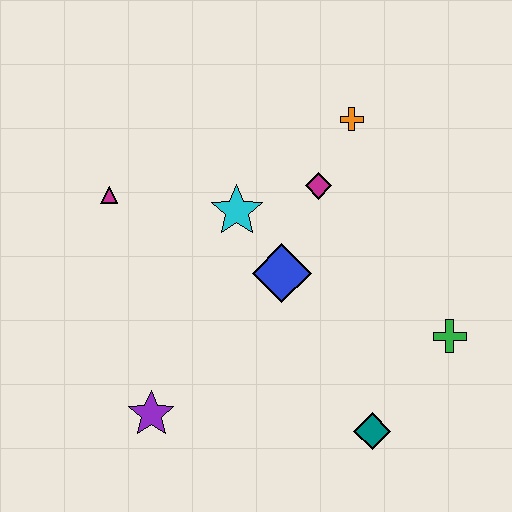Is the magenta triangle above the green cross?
Yes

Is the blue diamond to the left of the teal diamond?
Yes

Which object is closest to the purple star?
The blue diamond is closest to the purple star.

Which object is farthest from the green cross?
The magenta triangle is farthest from the green cross.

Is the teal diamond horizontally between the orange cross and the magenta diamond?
No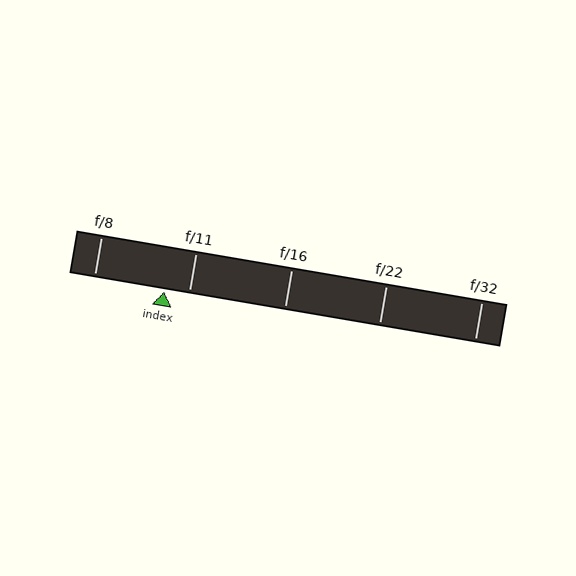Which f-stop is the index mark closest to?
The index mark is closest to f/11.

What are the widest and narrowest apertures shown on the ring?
The widest aperture shown is f/8 and the narrowest is f/32.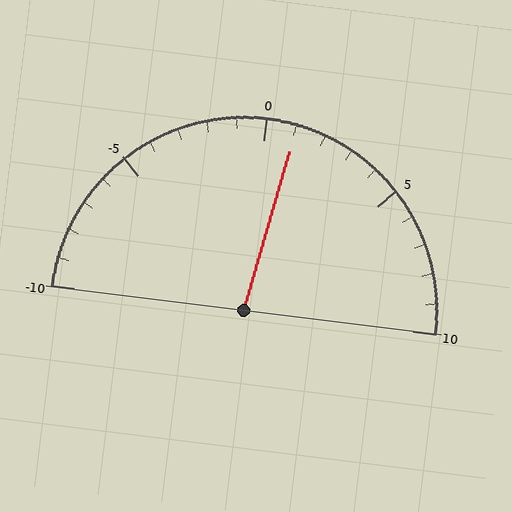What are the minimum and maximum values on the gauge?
The gauge ranges from -10 to 10.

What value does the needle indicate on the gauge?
The needle indicates approximately 1.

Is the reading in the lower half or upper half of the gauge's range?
The reading is in the upper half of the range (-10 to 10).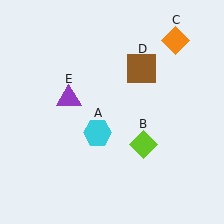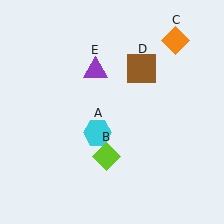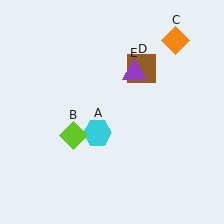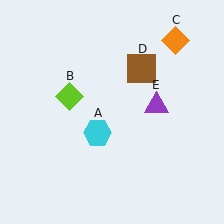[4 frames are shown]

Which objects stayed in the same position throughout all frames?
Cyan hexagon (object A) and orange diamond (object C) and brown square (object D) remained stationary.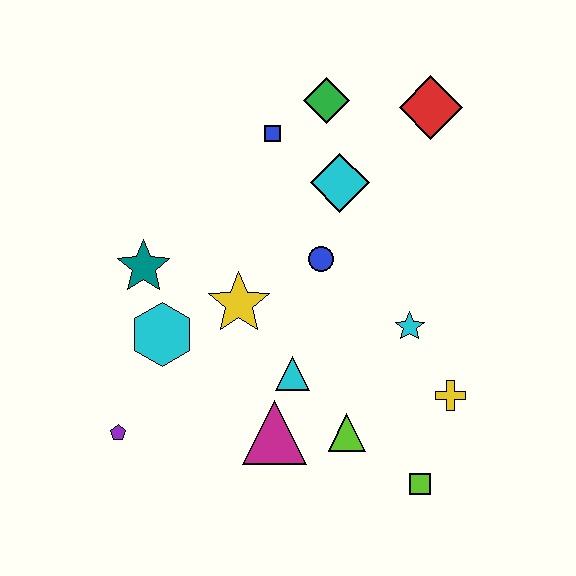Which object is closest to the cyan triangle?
The magenta triangle is closest to the cyan triangle.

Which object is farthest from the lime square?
The green diamond is farthest from the lime square.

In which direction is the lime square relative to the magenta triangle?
The lime square is to the right of the magenta triangle.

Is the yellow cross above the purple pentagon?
Yes